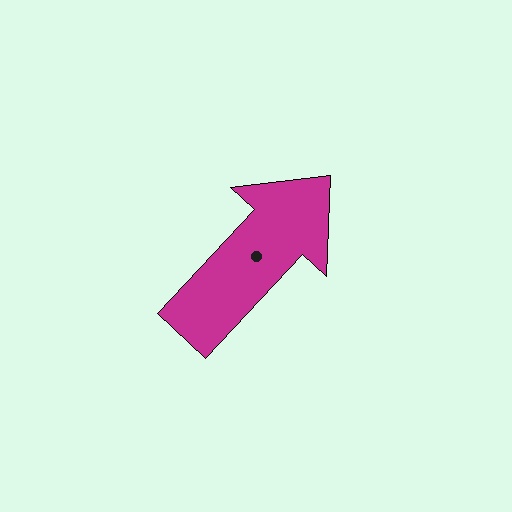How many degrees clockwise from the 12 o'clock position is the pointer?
Approximately 43 degrees.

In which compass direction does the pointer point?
Northeast.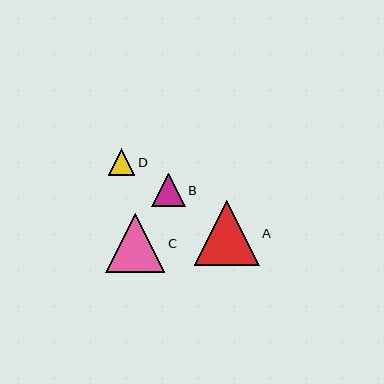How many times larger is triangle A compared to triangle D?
Triangle A is approximately 2.5 times the size of triangle D.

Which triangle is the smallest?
Triangle D is the smallest with a size of approximately 27 pixels.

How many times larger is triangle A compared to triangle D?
Triangle A is approximately 2.5 times the size of triangle D.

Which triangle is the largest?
Triangle A is the largest with a size of approximately 65 pixels.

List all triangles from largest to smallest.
From largest to smallest: A, C, B, D.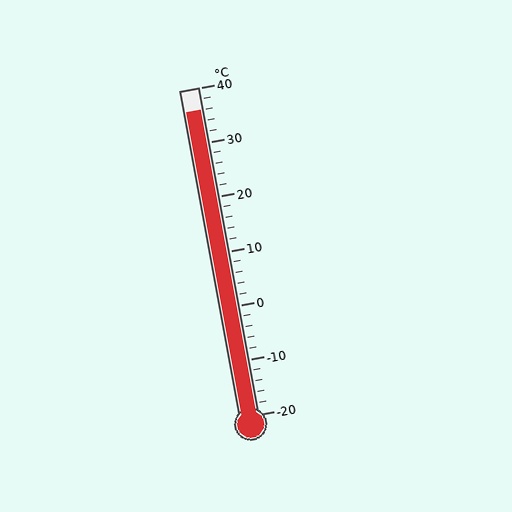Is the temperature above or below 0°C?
The temperature is above 0°C.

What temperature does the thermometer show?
The thermometer shows approximately 36°C.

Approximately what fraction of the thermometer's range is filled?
The thermometer is filled to approximately 95% of its range.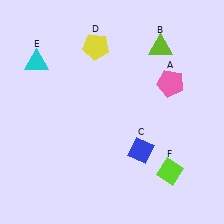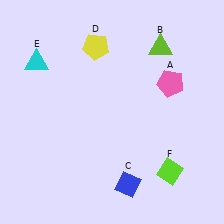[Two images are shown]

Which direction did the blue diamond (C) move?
The blue diamond (C) moved down.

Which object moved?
The blue diamond (C) moved down.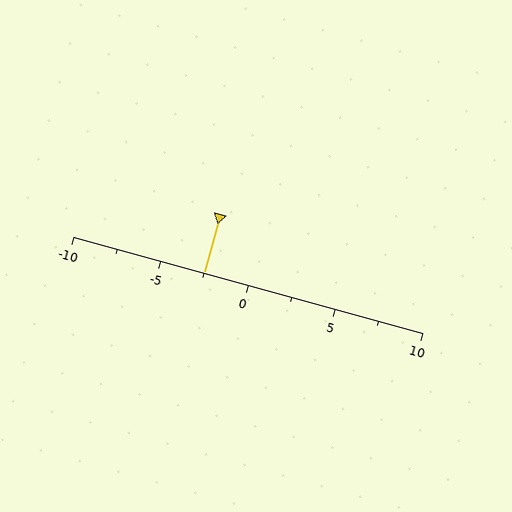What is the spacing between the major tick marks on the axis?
The major ticks are spaced 5 apart.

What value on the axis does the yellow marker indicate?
The marker indicates approximately -2.5.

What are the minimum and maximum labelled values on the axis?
The axis runs from -10 to 10.